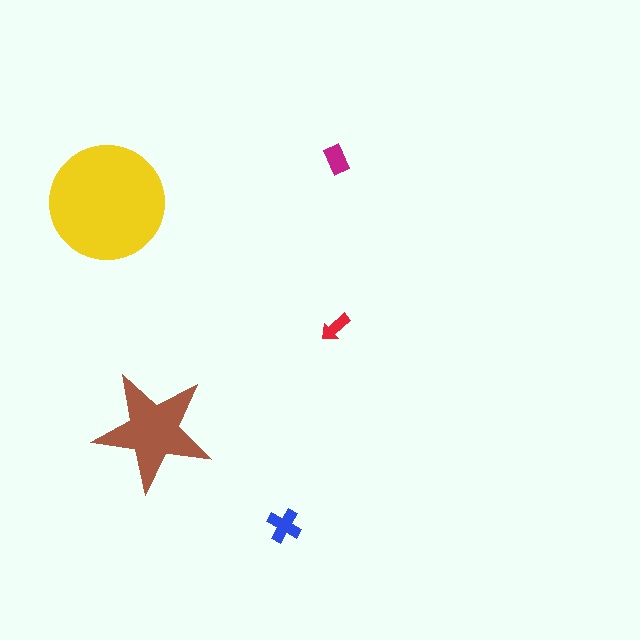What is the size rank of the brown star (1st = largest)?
2nd.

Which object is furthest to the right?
The magenta rectangle is rightmost.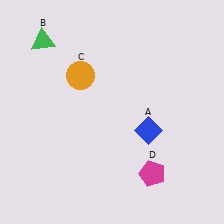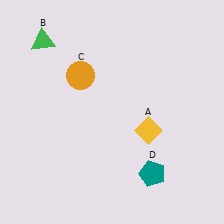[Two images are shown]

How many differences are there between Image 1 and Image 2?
There are 2 differences between the two images.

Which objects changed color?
A changed from blue to yellow. D changed from magenta to teal.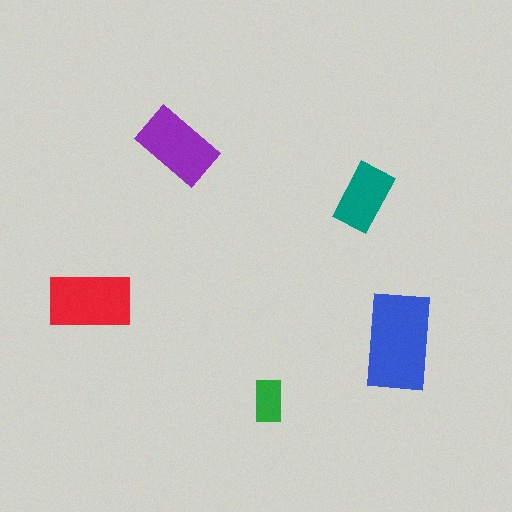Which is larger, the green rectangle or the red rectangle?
The red one.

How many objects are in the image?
There are 5 objects in the image.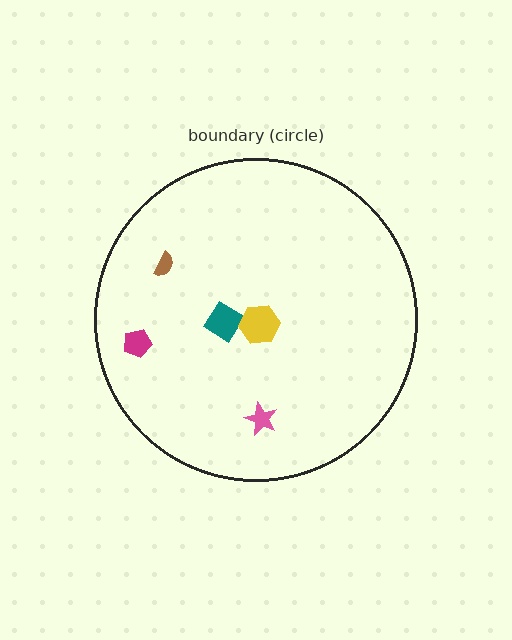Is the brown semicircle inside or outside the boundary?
Inside.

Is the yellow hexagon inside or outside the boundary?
Inside.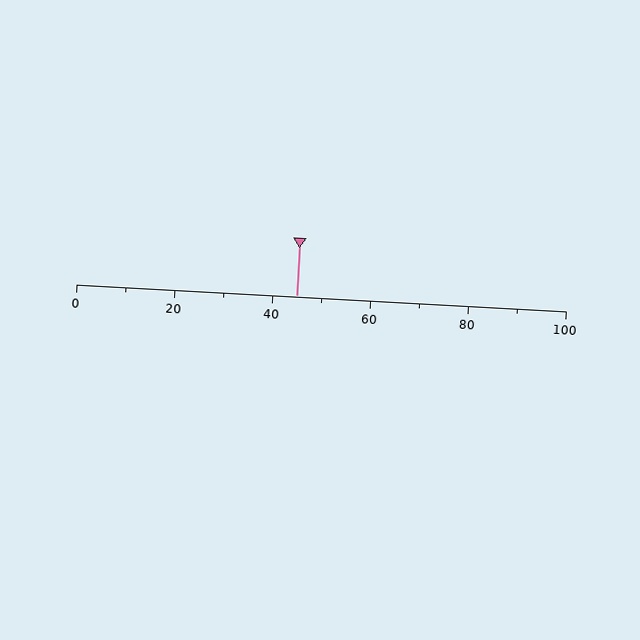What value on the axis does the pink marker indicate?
The marker indicates approximately 45.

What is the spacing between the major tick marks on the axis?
The major ticks are spaced 20 apart.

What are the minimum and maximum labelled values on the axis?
The axis runs from 0 to 100.